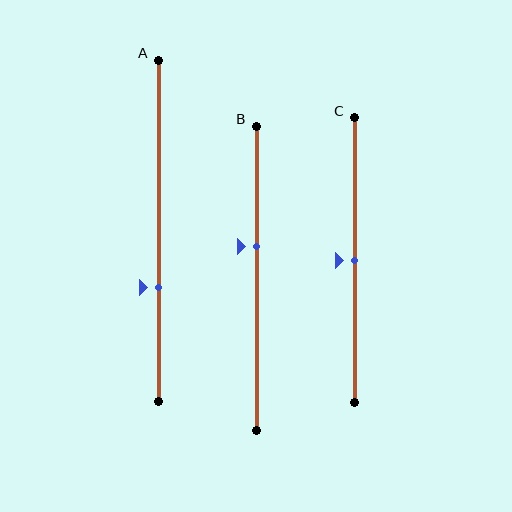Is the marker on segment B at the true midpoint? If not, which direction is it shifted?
No, the marker on segment B is shifted upward by about 10% of the segment length.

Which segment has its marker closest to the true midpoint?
Segment C has its marker closest to the true midpoint.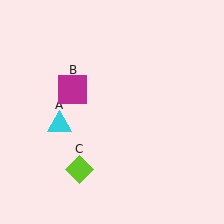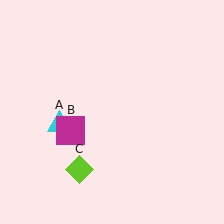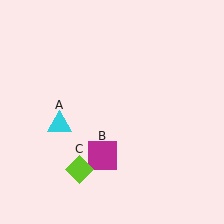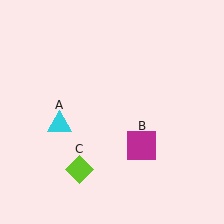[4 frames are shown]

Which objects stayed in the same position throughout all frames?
Cyan triangle (object A) and lime diamond (object C) remained stationary.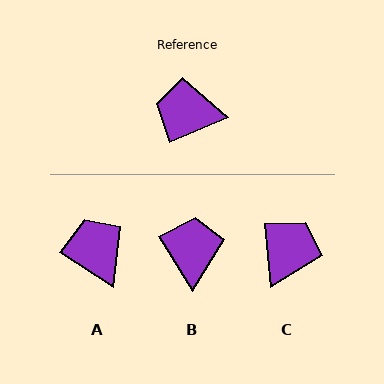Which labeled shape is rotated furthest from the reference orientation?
C, about 107 degrees away.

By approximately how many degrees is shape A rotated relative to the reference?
Approximately 56 degrees clockwise.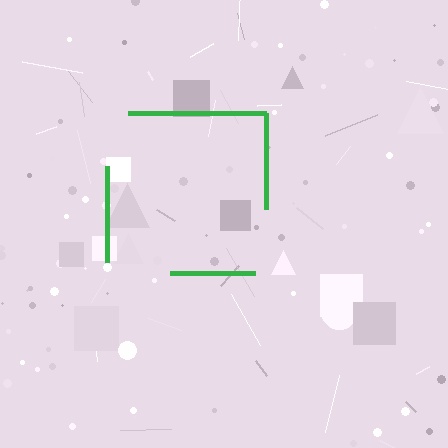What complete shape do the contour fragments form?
The contour fragments form a square.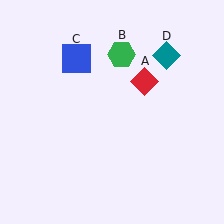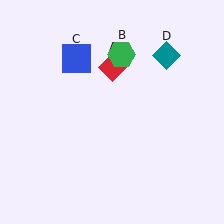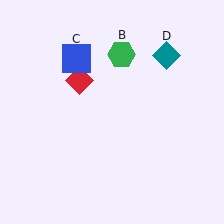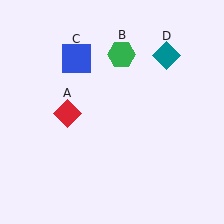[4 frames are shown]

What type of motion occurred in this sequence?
The red diamond (object A) rotated counterclockwise around the center of the scene.